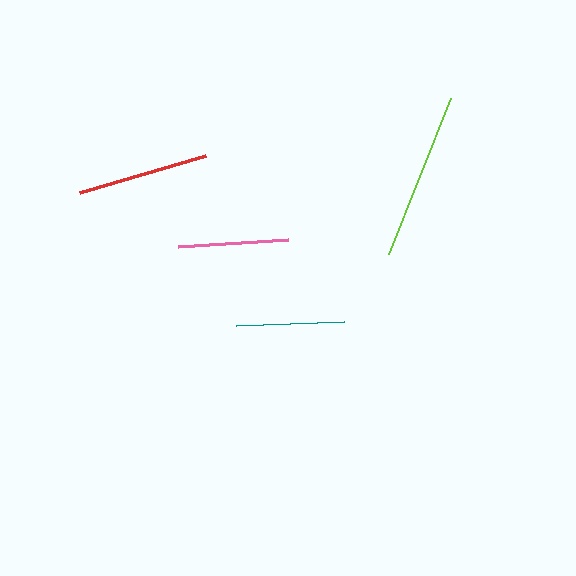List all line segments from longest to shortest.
From longest to shortest: lime, red, pink, teal.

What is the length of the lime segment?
The lime segment is approximately 168 pixels long.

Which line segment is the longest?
The lime line is the longest at approximately 168 pixels.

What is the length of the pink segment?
The pink segment is approximately 110 pixels long.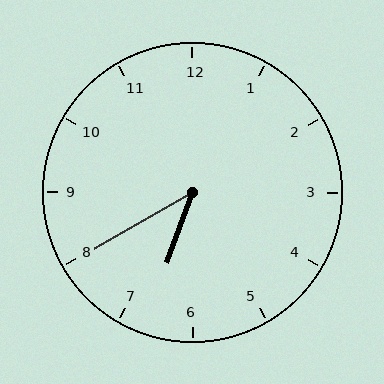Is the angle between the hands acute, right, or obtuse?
It is acute.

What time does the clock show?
6:40.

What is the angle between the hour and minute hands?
Approximately 40 degrees.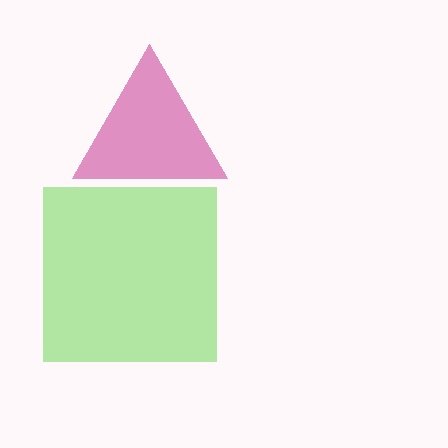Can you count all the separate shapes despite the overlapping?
Yes, there are 2 separate shapes.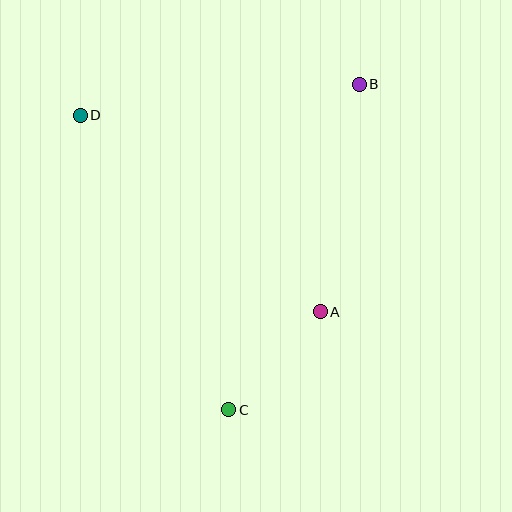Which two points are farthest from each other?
Points B and C are farthest from each other.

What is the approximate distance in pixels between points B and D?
The distance between B and D is approximately 281 pixels.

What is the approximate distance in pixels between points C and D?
The distance between C and D is approximately 330 pixels.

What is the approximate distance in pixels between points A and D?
The distance between A and D is approximately 310 pixels.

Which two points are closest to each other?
Points A and C are closest to each other.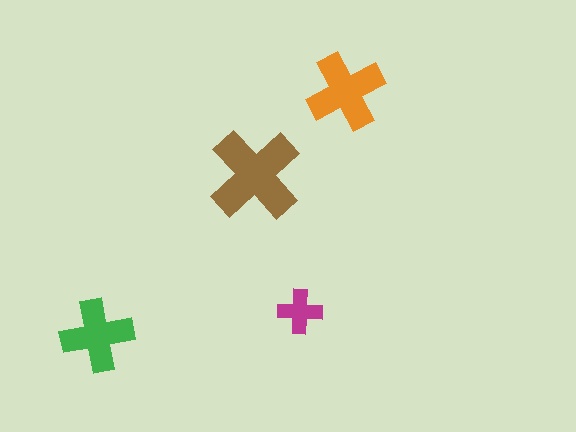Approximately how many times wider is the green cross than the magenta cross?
About 1.5 times wider.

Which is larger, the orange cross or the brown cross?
The brown one.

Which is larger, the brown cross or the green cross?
The brown one.